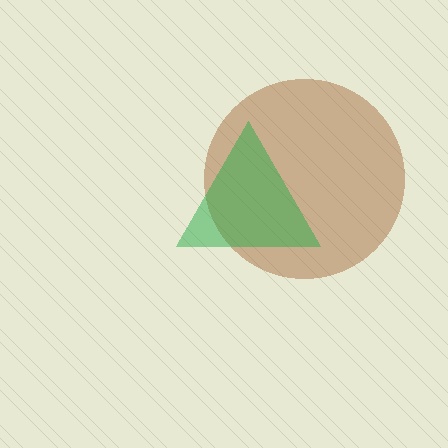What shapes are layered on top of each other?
The layered shapes are: a brown circle, a green triangle.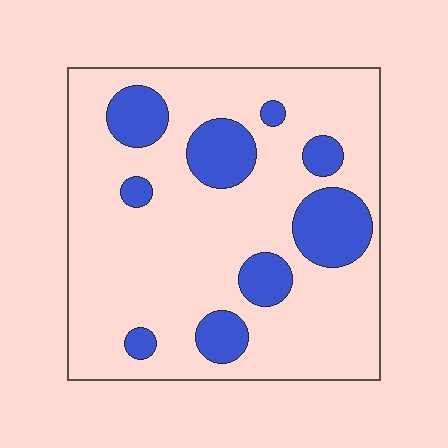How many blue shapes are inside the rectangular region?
9.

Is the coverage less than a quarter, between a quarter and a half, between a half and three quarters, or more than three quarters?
Less than a quarter.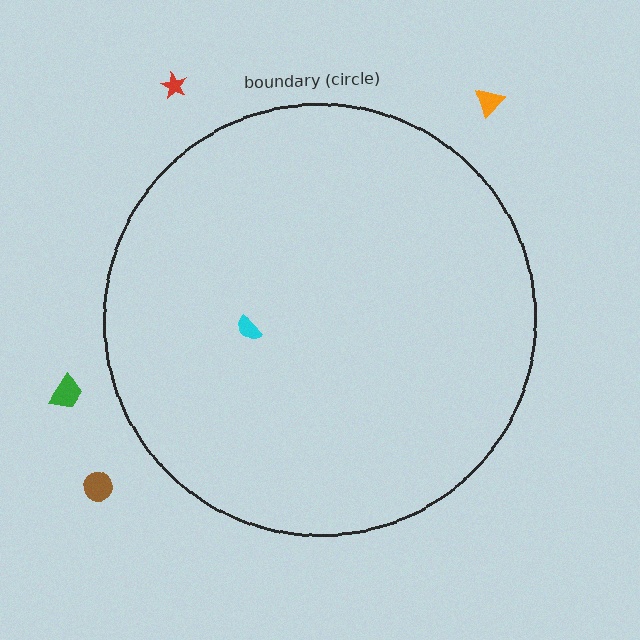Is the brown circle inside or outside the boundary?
Outside.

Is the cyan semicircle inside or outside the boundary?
Inside.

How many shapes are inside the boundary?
1 inside, 4 outside.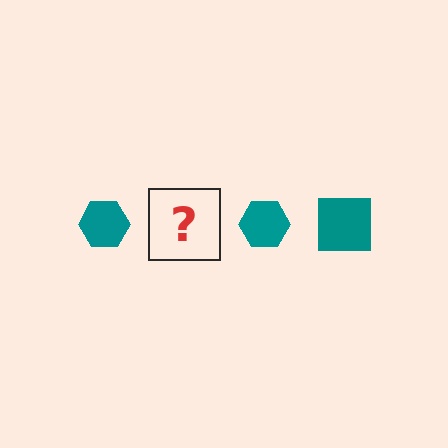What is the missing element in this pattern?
The missing element is a teal square.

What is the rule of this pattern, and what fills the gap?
The rule is that the pattern cycles through hexagon, square shapes in teal. The gap should be filled with a teal square.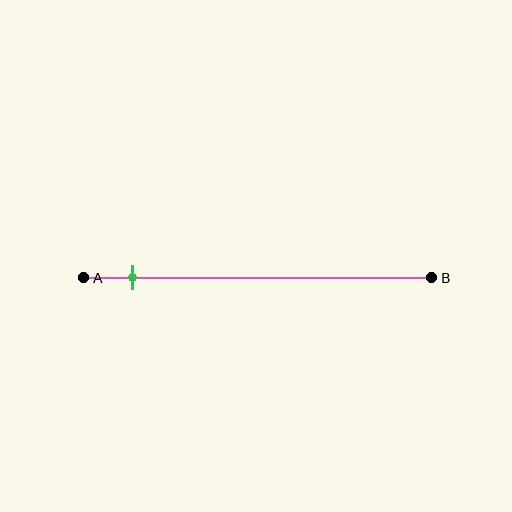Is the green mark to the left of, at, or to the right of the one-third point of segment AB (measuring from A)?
The green mark is to the left of the one-third point of segment AB.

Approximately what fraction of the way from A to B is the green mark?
The green mark is approximately 15% of the way from A to B.